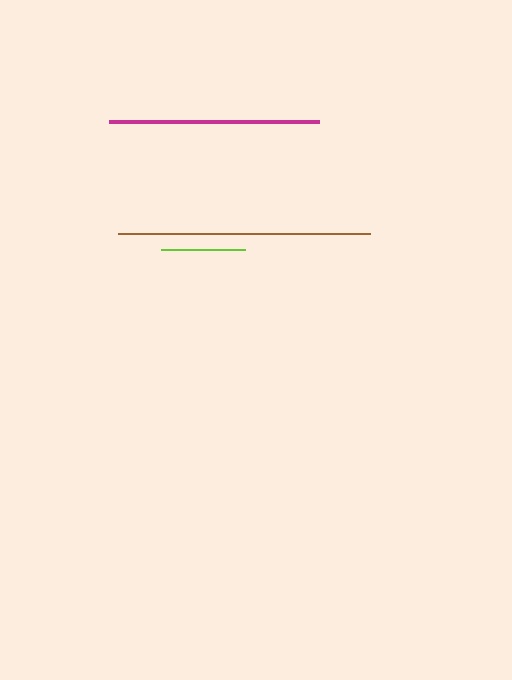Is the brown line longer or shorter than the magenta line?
The brown line is longer than the magenta line.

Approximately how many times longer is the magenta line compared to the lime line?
The magenta line is approximately 2.5 times the length of the lime line.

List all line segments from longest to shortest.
From longest to shortest: brown, magenta, lime.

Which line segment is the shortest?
The lime line is the shortest at approximately 85 pixels.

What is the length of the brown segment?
The brown segment is approximately 252 pixels long.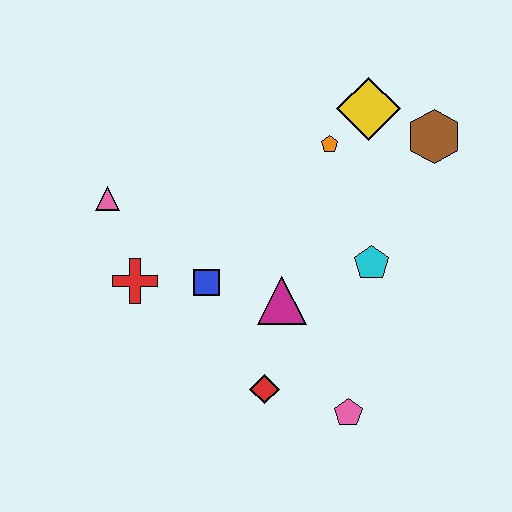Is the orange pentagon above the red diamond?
Yes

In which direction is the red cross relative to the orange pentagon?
The red cross is to the left of the orange pentagon.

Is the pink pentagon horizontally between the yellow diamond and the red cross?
Yes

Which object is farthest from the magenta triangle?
The brown hexagon is farthest from the magenta triangle.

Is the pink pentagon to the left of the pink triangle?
No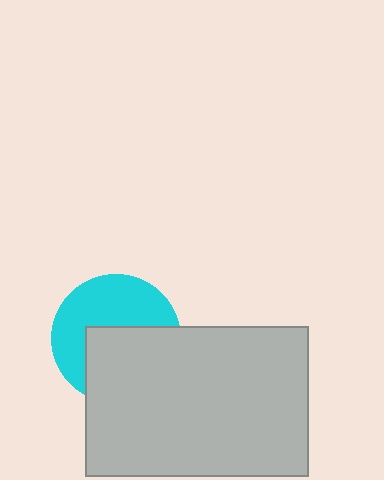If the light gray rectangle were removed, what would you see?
You would see the complete cyan circle.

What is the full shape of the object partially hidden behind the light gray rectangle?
The partially hidden object is a cyan circle.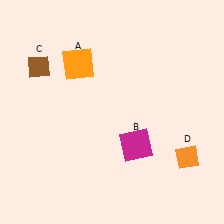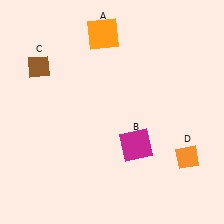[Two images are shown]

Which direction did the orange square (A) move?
The orange square (A) moved up.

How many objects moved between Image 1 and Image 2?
1 object moved between the two images.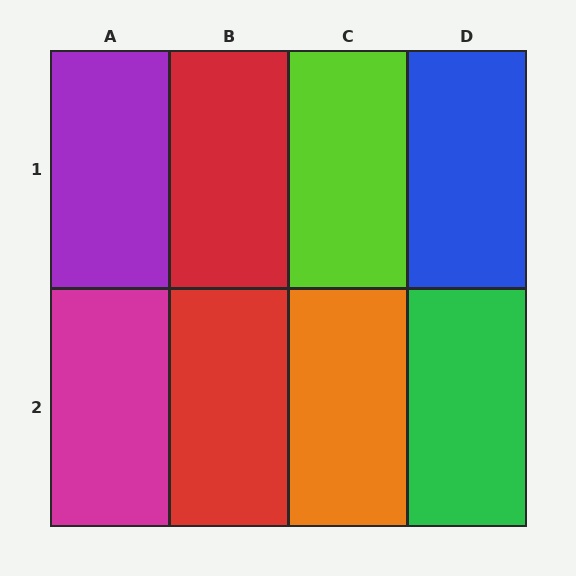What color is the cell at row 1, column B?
Red.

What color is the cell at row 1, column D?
Blue.